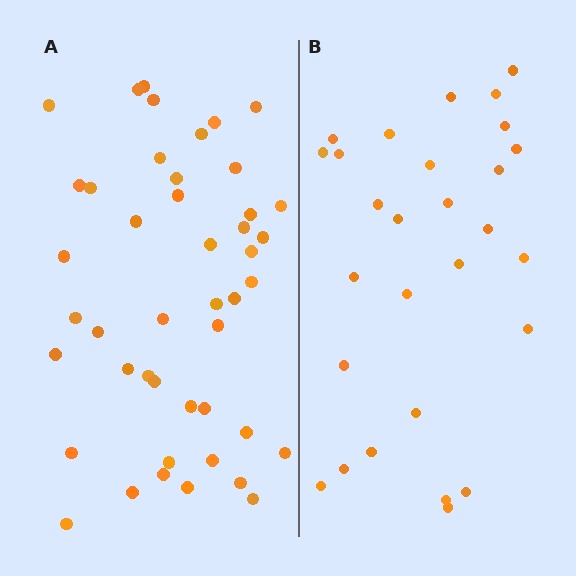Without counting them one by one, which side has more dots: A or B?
Region A (the left region) has more dots.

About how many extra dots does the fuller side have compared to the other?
Region A has approximately 15 more dots than region B.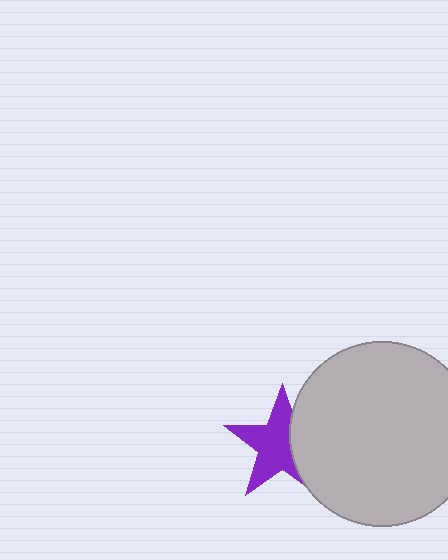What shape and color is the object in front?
The object in front is a light gray circle.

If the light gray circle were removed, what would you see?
You would see the complete purple star.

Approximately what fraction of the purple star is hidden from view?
Roughly 33% of the purple star is hidden behind the light gray circle.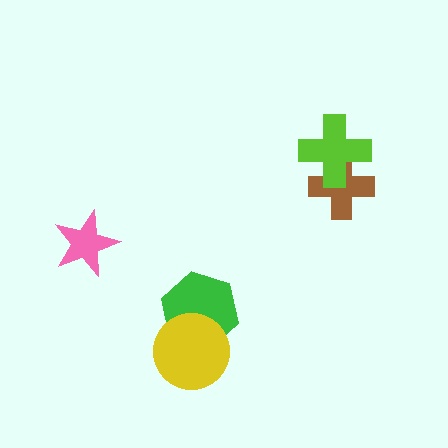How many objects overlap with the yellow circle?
1 object overlaps with the yellow circle.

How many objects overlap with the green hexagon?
1 object overlaps with the green hexagon.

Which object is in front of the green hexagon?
The yellow circle is in front of the green hexagon.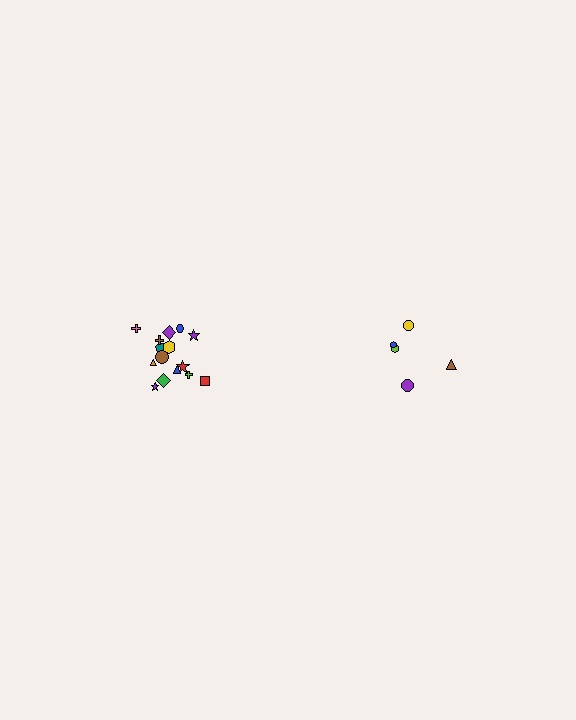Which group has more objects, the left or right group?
The left group.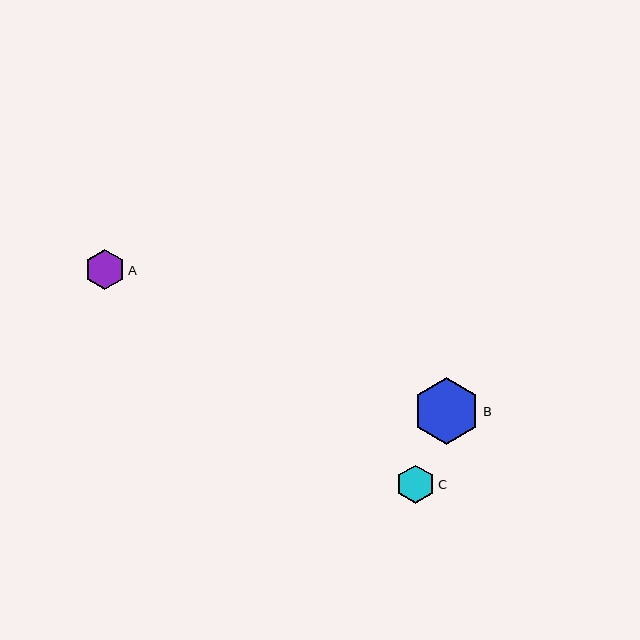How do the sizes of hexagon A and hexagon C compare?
Hexagon A and hexagon C are approximately the same size.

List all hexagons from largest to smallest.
From largest to smallest: B, A, C.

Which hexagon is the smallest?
Hexagon C is the smallest with a size of approximately 38 pixels.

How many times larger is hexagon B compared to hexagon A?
Hexagon B is approximately 1.7 times the size of hexagon A.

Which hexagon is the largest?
Hexagon B is the largest with a size of approximately 67 pixels.